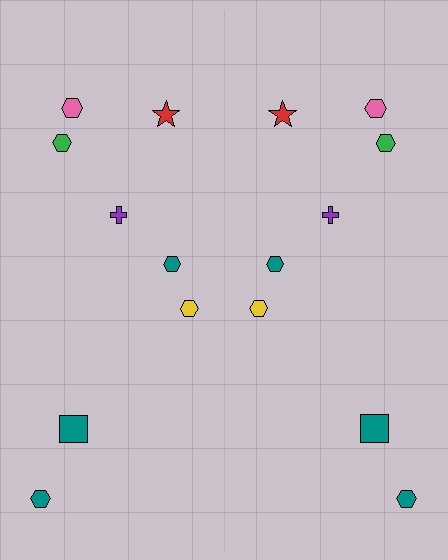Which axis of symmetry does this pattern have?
The pattern has a vertical axis of symmetry running through the center of the image.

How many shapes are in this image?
There are 16 shapes in this image.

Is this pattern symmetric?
Yes, this pattern has bilateral (reflection) symmetry.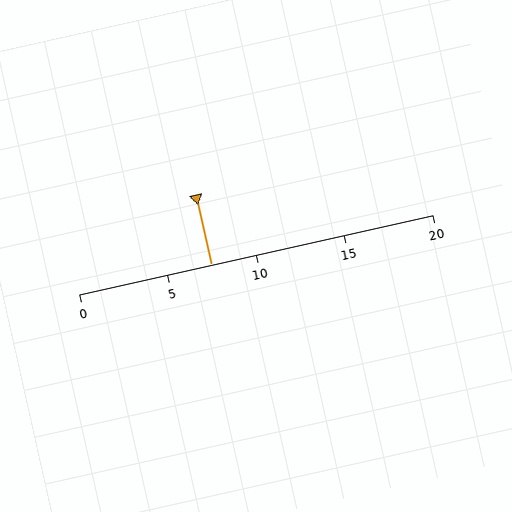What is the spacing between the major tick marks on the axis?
The major ticks are spaced 5 apart.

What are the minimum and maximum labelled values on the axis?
The axis runs from 0 to 20.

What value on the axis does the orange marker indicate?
The marker indicates approximately 7.5.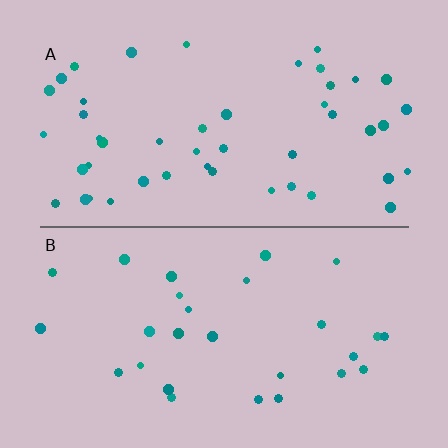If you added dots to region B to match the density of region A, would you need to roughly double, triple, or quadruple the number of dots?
Approximately double.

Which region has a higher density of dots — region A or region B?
A (the top).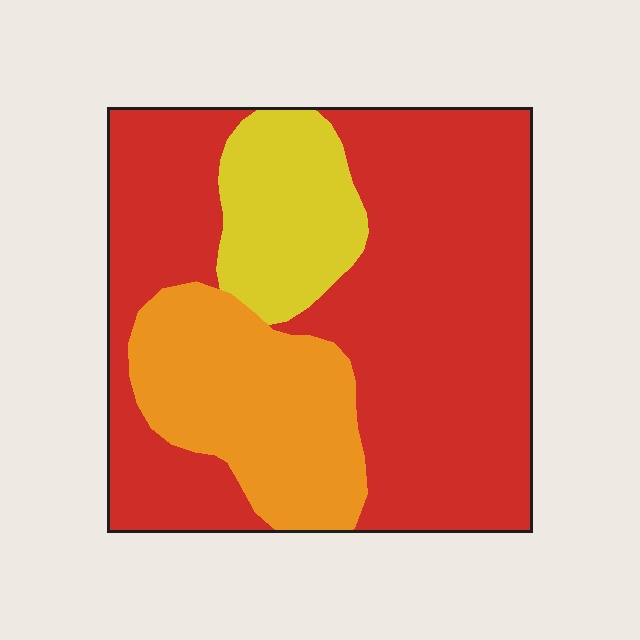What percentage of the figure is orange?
Orange covers roughly 20% of the figure.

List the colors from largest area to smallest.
From largest to smallest: red, orange, yellow.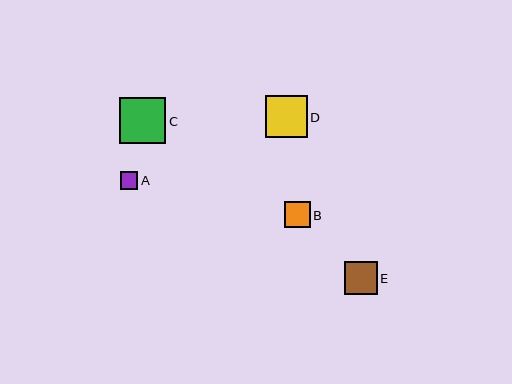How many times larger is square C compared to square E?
Square C is approximately 1.4 times the size of square E.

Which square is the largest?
Square C is the largest with a size of approximately 46 pixels.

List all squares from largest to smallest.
From largest to smallest: C, D, E, B, A.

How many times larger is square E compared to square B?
Square E is approximately 1.3 times the size of square B.